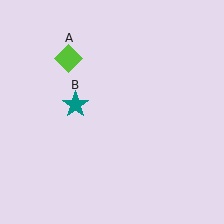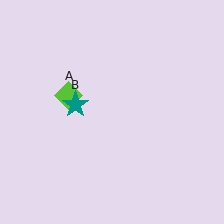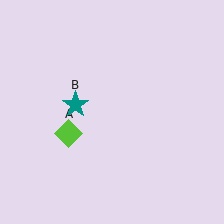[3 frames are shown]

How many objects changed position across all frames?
1 object changed position: lime diamond (object A).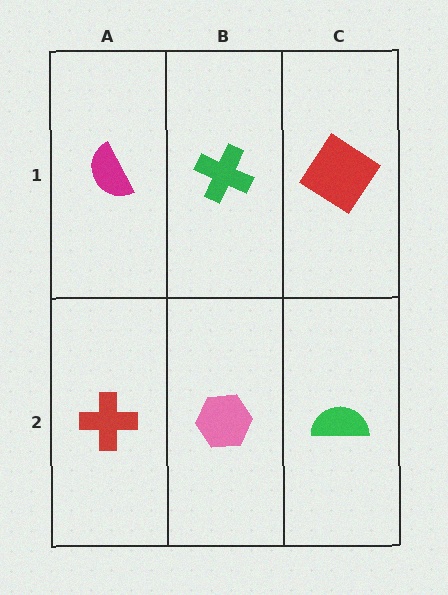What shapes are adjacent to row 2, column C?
A red diamond (row 1, column C), a pink hexagon (row 2, column B).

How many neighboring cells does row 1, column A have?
2.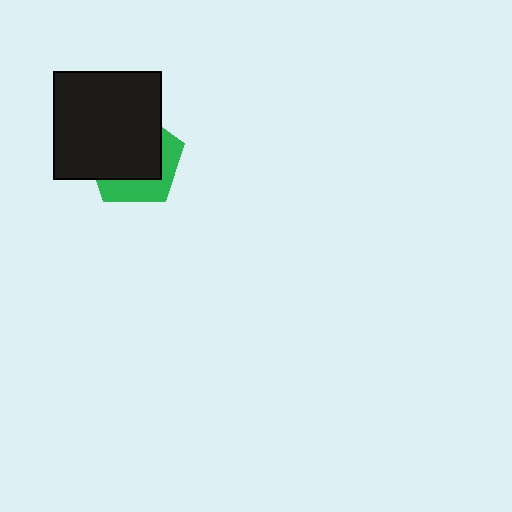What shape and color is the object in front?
The object in front is a black square.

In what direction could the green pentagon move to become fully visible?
The green pentagon could move toward the lower-right. That would shift it out from behind the black square entirely.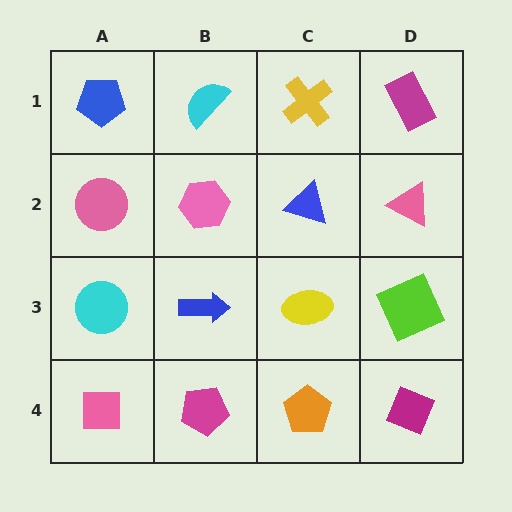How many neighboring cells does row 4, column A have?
2.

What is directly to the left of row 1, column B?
A blue pentagon.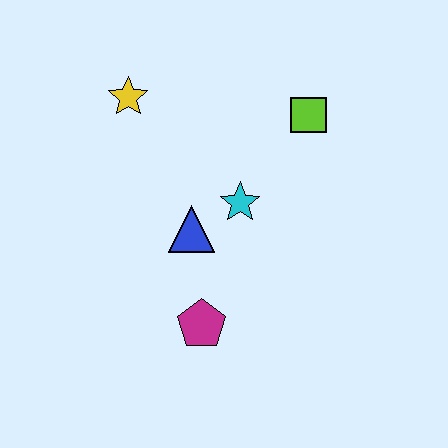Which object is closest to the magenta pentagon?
The blue triangle is closest to the magenta pentagon.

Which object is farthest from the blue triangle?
The lime square is farthest from the blue triangle.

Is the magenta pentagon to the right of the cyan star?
No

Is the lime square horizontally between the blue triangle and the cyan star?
No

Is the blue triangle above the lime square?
No